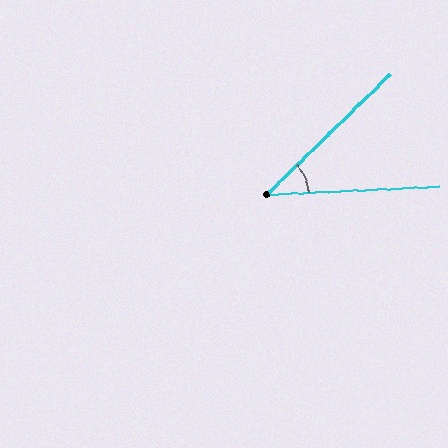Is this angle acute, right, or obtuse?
It is acute.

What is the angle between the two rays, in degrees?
Approximately 41 degrees.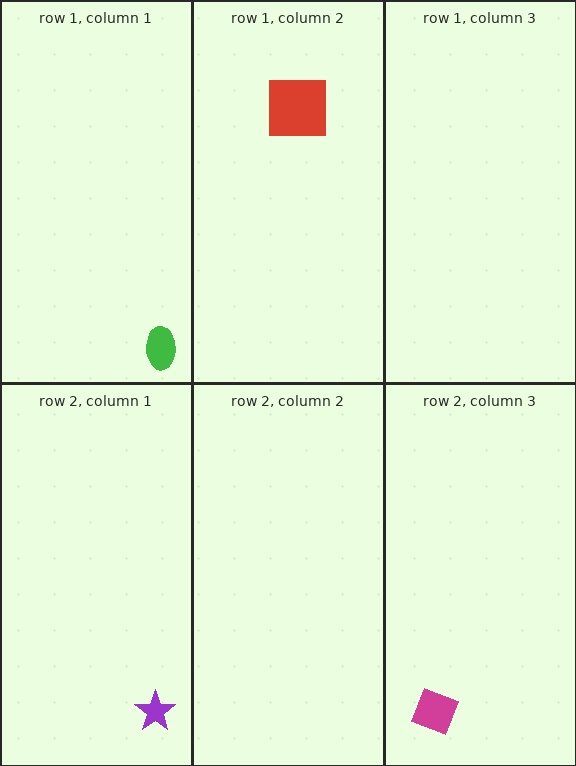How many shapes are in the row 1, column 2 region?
1.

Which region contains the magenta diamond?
The row 2, column 3 region.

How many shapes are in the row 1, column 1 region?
1.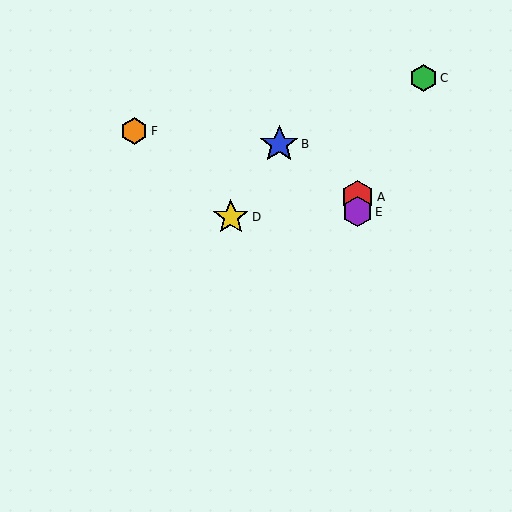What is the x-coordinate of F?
Object F is at x≈134.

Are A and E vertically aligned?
Yes, both are at x≈357.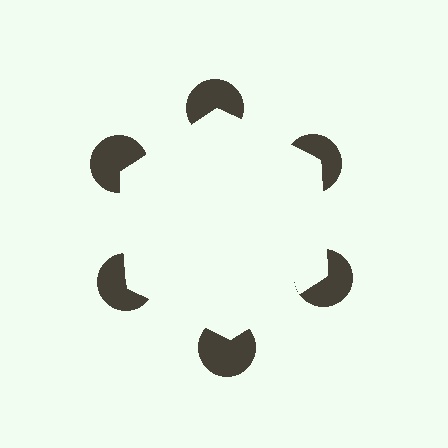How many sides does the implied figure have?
6 sides.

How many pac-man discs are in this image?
There are 6 — one at each vertex of the illusory hexagon.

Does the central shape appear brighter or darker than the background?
It typically appears slightly brighter than the background, even though no actual brightness change is drawn.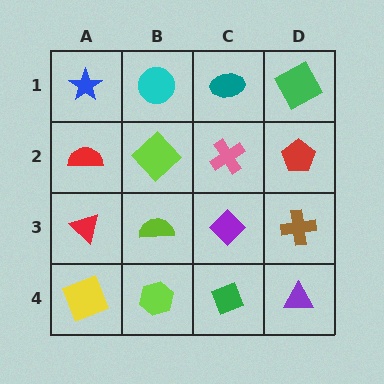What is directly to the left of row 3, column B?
A red triangle.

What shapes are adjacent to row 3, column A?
A red semicircle (row 2, column A), a yellow square (row 4, column A), a lime semicircle (row 3, column B).